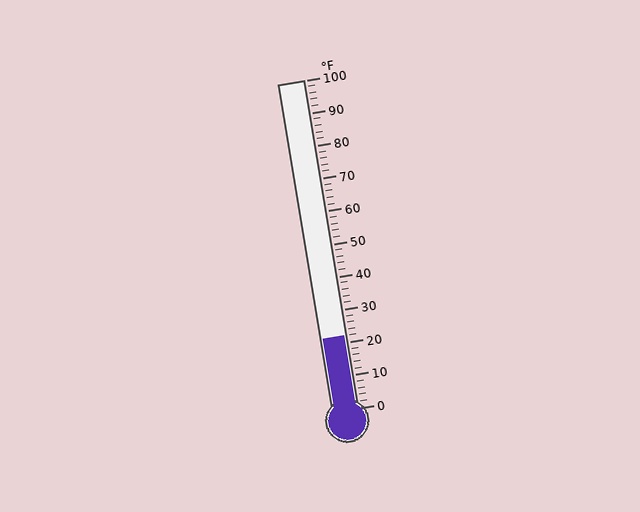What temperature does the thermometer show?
The thermometer shows approximately 22°F.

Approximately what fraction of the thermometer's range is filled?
The thermometer is filled to approximately 20% of its range.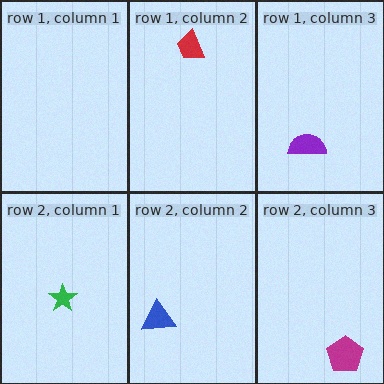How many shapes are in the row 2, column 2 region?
1.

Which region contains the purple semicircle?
The row 1, column 3 region.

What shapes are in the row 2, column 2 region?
The blue triangle.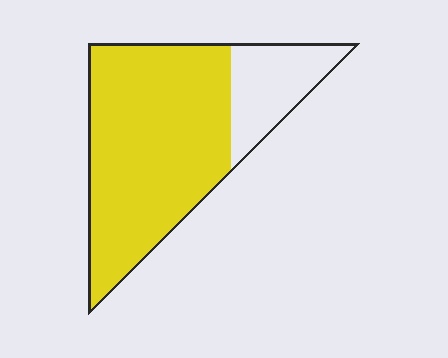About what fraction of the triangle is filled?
About three quarters (3/4).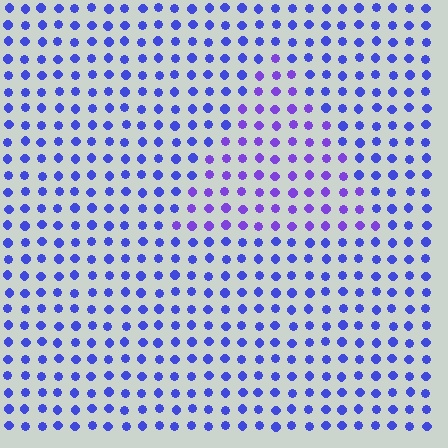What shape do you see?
I see a triangle.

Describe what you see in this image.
The image is filled with small blue elements in a uniform arrangement. A triangle-shaped region is visible where the elements are tinted to a slightly different hue, forming a subtle color boundary.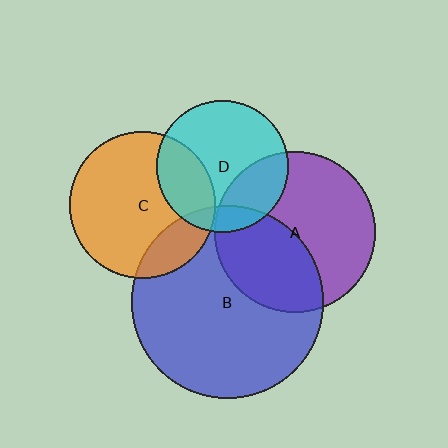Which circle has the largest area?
Circle B (blue).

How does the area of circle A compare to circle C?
Approximately 1.2 times.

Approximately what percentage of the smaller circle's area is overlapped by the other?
Approximately 25%.